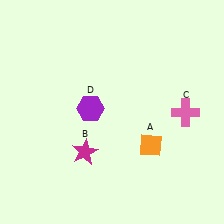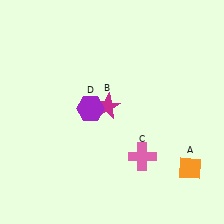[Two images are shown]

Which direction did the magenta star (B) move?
The magenta star (B) moved up.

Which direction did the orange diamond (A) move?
The orange diamond (A) moved right.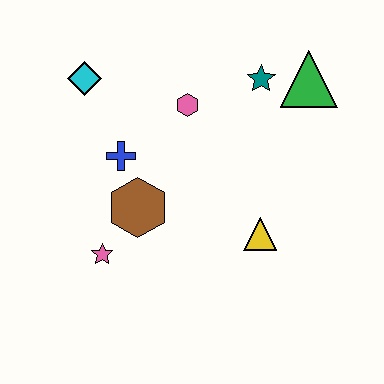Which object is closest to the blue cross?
The brown hexagon is closest to the blue cross.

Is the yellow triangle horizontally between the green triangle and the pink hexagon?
Yes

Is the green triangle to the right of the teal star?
Yes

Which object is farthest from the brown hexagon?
The green triangle is farthest from the brown hexagon.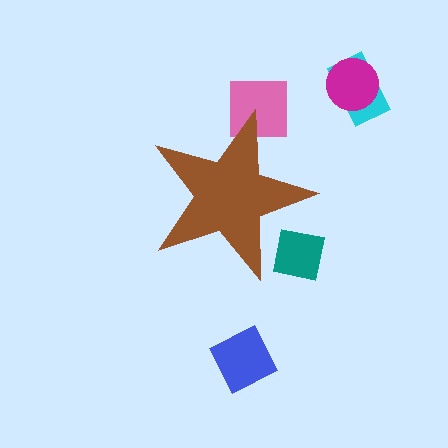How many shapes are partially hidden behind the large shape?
2 shapes are partially hidden.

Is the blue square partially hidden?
No, the blue square is fully visible.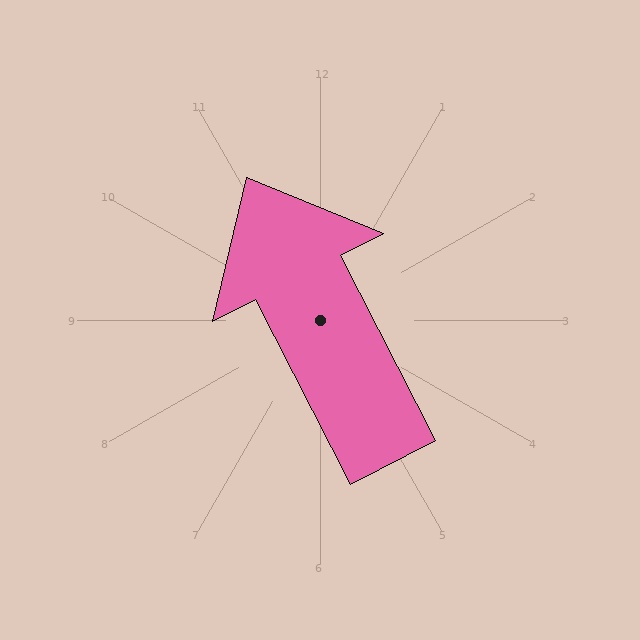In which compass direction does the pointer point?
Northwest.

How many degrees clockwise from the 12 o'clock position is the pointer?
Approximately 333 degrees.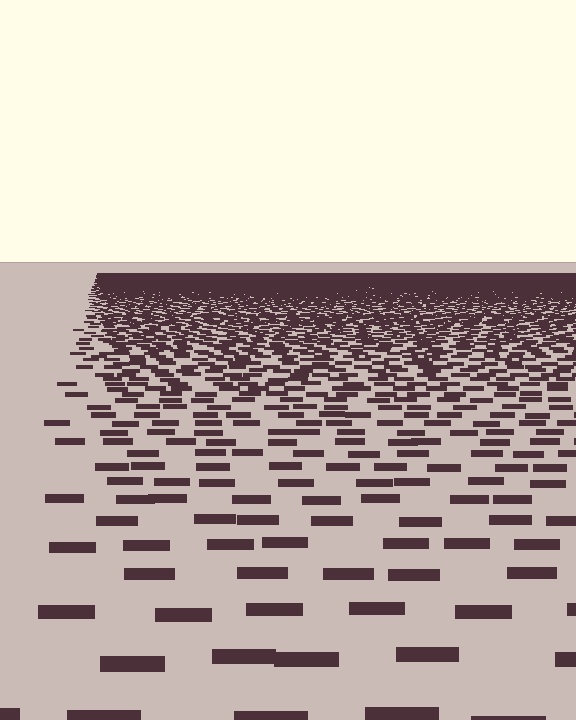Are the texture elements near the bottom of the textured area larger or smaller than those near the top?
Larger. Near the bottom, elements are closer to the viewer and appear at a bigger on-screen size.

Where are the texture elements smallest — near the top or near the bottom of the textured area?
Near the top.